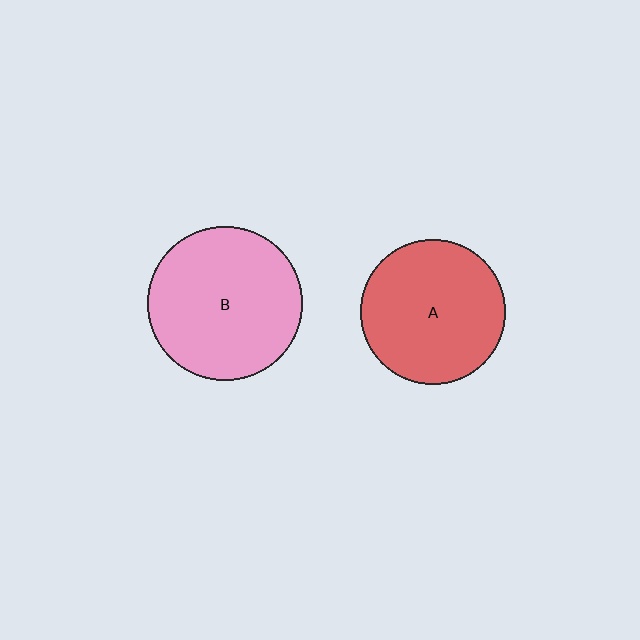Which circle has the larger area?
Circle B (pink).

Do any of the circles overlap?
No, none of the circles overlap.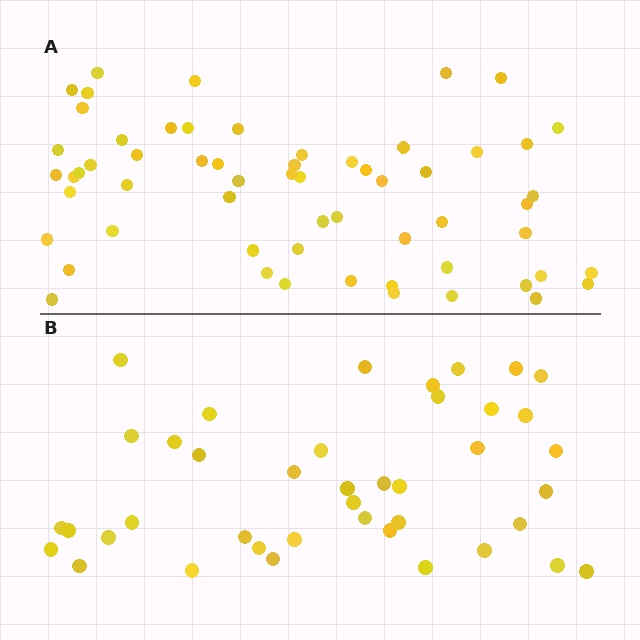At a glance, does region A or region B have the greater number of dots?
Region A (the top region) has more dots.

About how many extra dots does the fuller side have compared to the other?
Region A has approximately 20 more dots than region B.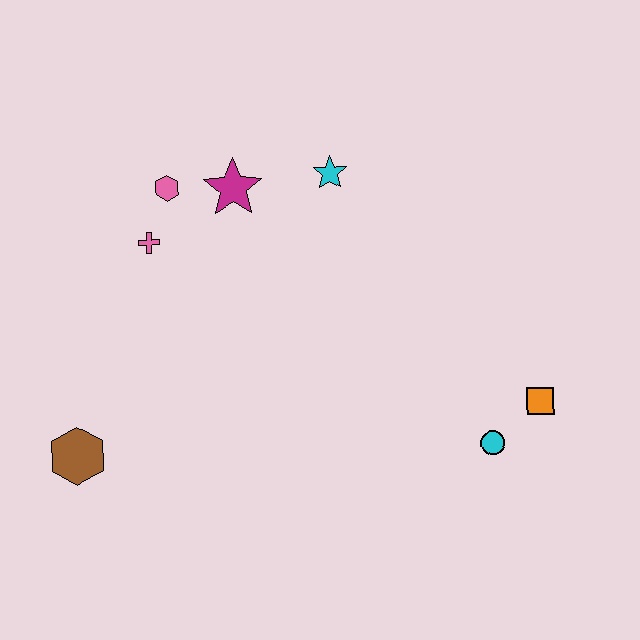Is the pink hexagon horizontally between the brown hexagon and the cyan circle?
Yes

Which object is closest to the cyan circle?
The orange square is closest to the cyan circle.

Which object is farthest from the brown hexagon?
The orange square is farthest from the brown hexagon.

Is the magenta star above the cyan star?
No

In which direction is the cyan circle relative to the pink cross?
The cyan circle is to the right of the pink cross.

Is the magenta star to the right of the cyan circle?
No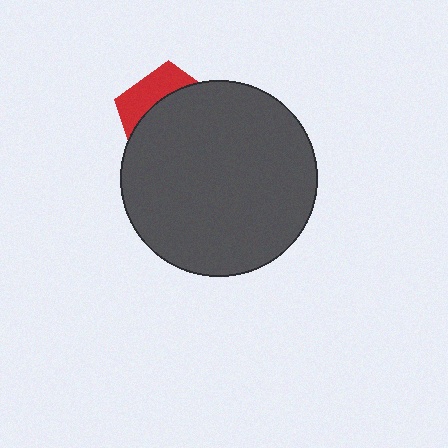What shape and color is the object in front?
The object in front is a dark gray circle.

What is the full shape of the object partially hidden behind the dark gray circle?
The partially hidden object is a red pentagon.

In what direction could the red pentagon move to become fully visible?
The red pentagon could move up. That would shift it out from behind the dark gray circle entirely.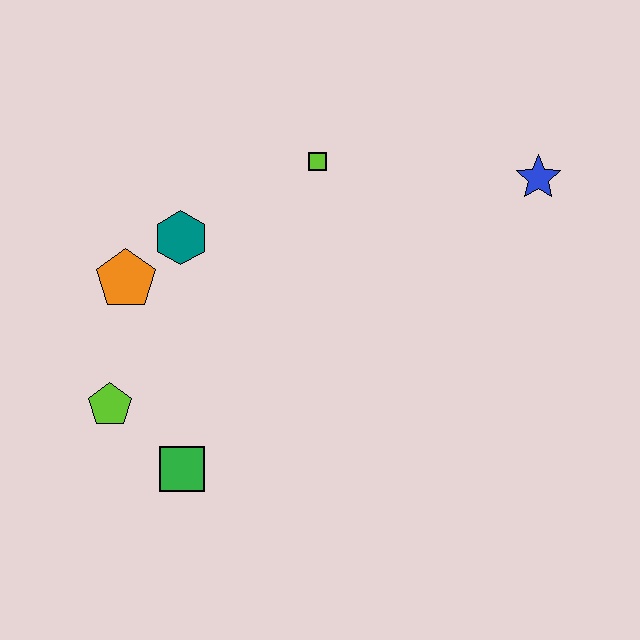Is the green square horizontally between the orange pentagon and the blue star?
Yes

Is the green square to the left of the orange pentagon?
No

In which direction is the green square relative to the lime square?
The green square is below the lime square.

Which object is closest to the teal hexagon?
The orange pentagon is closest to the teal hexagon.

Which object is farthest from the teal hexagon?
The blue star is farthest from the teal hexagon.